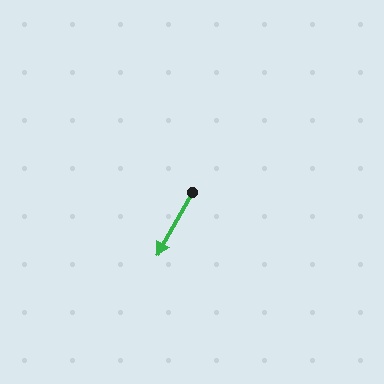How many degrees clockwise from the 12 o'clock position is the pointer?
Approximately 209 degrees.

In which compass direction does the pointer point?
Southwest.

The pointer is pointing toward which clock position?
Roughly 7 o'clock.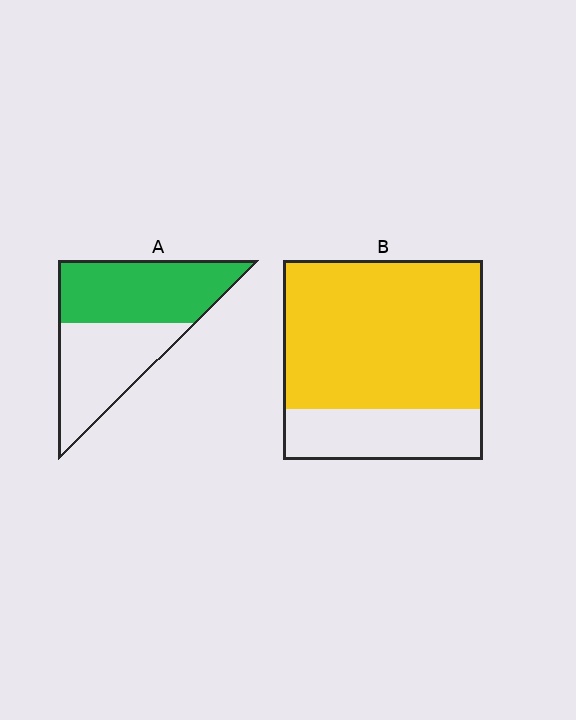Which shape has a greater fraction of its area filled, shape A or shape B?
Shape B.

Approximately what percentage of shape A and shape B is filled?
A is approximately 55% and B is approximately 75%.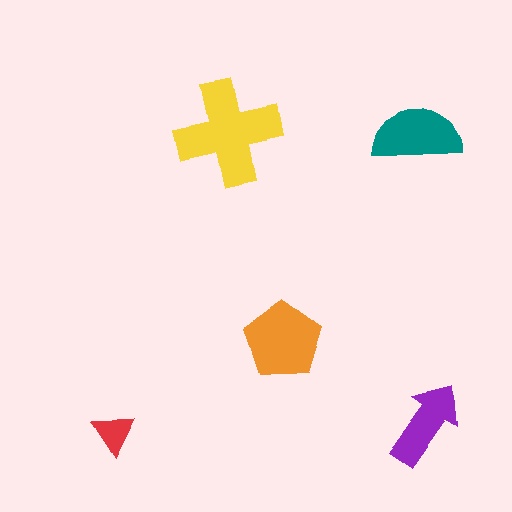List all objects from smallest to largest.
The red triangle, the purple arrow, the teal semicircle, the orange pentagon, the yellow cross.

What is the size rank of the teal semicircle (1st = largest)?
3rd.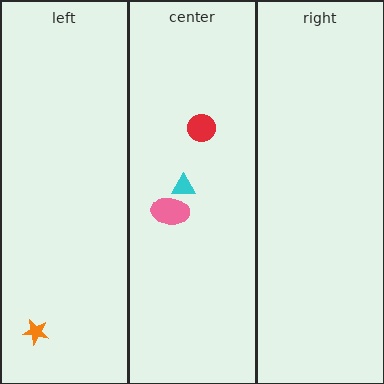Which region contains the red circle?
The center region.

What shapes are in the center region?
The cyan triangle, the red circle, the pink ellipse.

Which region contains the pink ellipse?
The center region.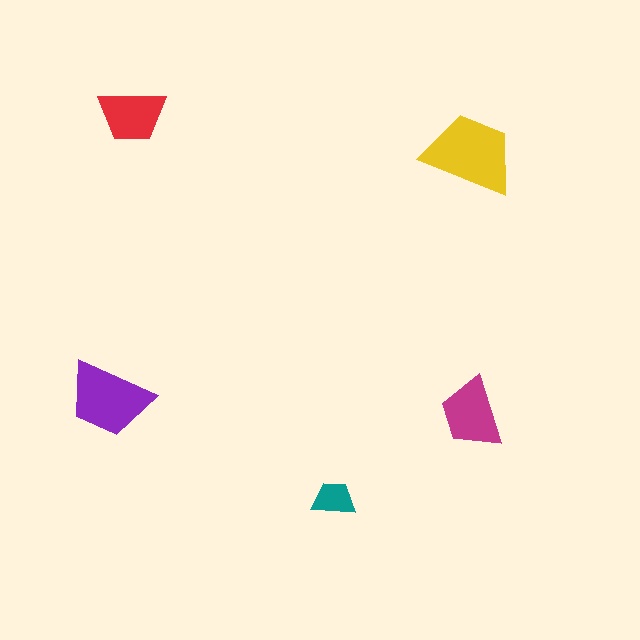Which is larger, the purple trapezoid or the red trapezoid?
The purple one.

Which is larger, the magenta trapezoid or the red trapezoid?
The magenta one.